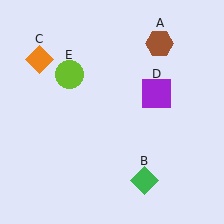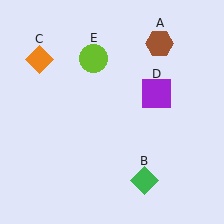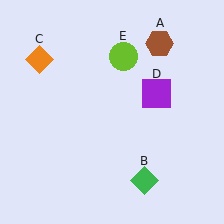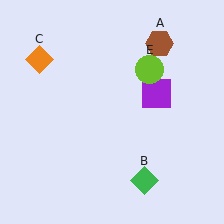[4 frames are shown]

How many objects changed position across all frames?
1 object changed position: lime circle (object E).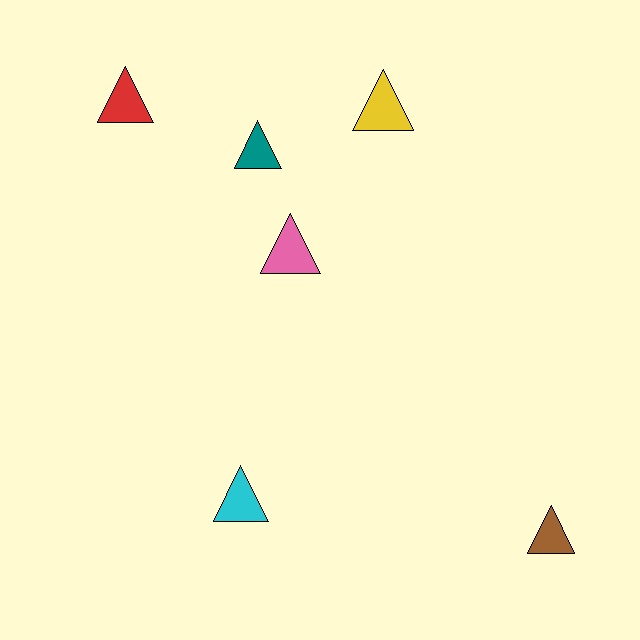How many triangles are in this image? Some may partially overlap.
There are 6 triangles.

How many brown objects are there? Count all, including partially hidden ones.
There is 1 brown object.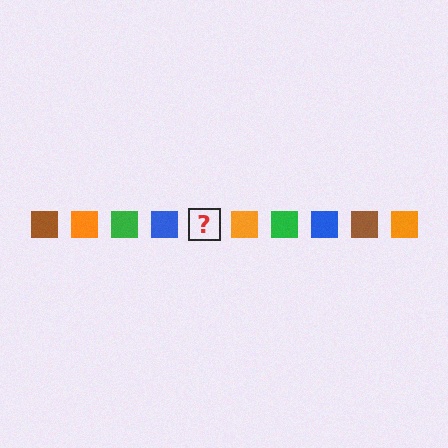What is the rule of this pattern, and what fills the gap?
The rule is that the pattern cycles through brown, orange, green, blue squares. The gap should be filled with a brown square.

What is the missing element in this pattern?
The missing element is a brown square.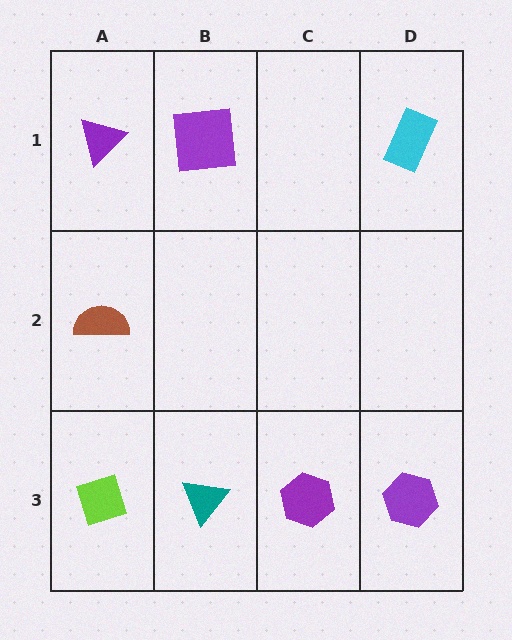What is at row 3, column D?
A purple hexagon.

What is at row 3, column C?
A purple hexagon.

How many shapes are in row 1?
3 shapes.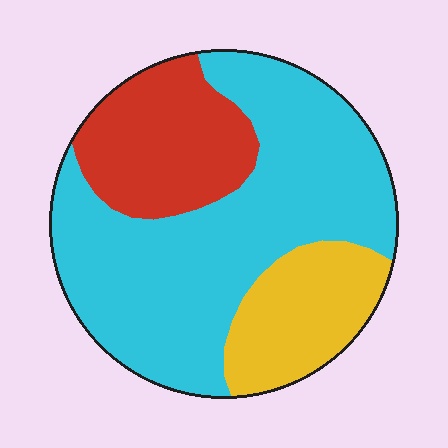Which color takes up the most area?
Cyan, at roughly 60%.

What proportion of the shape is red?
Red takes up less than a quarter of the shape.